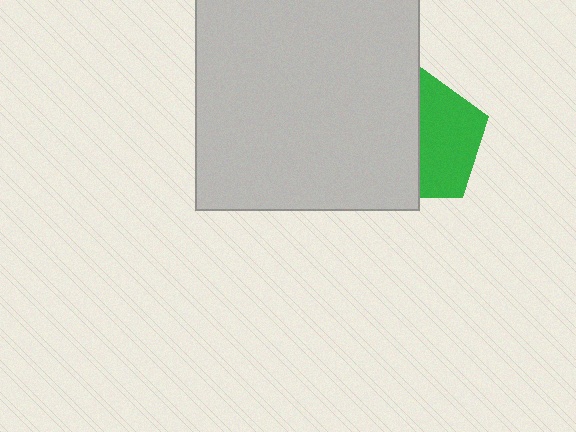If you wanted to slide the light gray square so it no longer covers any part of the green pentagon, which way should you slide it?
Slide it left — that is the most direct way to separate the two shapes.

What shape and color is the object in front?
The object in front is a light gray square.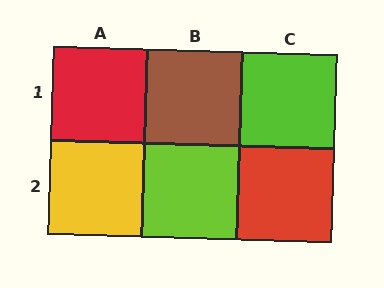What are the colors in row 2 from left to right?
Yellow, lime, red.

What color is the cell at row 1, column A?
Red.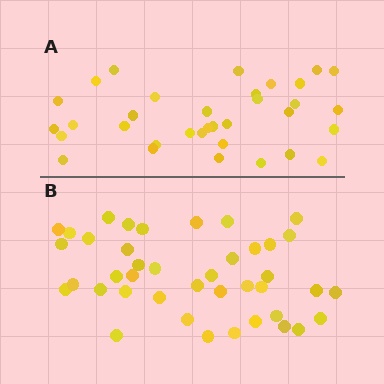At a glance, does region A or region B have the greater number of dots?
Region B (the bottom region) has more dots.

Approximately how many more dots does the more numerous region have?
Region B has roughly 8 or so more dots than region A.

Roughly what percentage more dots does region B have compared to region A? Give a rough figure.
About 20% more.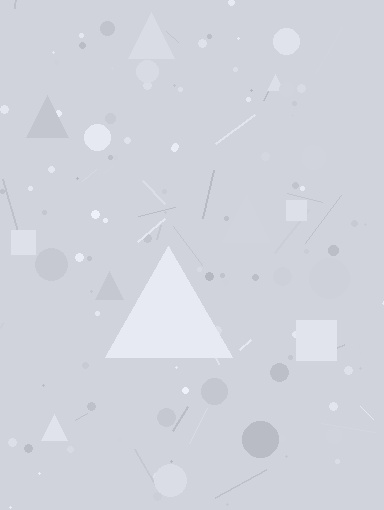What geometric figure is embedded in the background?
A triangle is embedded in the background.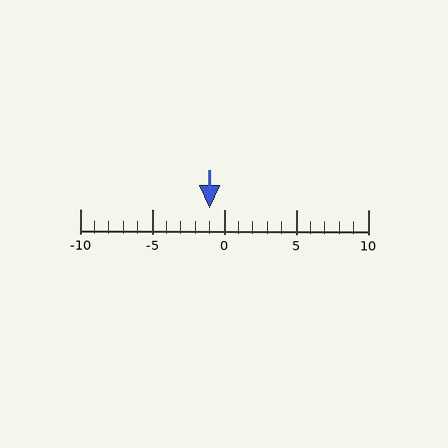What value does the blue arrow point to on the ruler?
The blue arrow points to approximately -1.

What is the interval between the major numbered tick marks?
The major tick marks are spaced 5 units apart.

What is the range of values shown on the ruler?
The ruler shows values from -10 to 10.